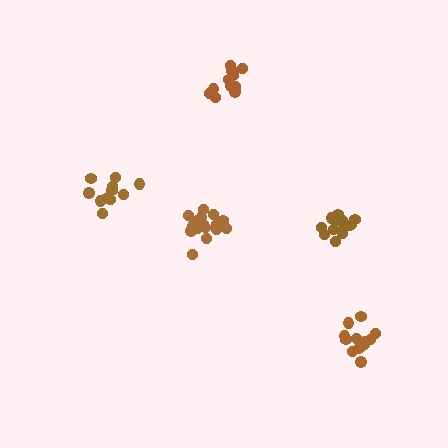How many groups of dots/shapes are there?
There are 5 groups.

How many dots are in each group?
Group 1: 15 dots, Group 2: 17 dots, Group 3: 11 dots, Group 4: 13 dots, Group 5: 12 dots (68 total).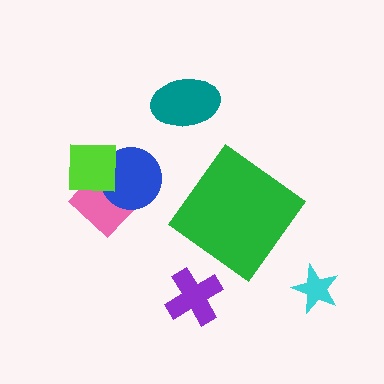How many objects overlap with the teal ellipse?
0 objects overlap with the teal ellipse.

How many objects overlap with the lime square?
2 objects overlap with the lime square.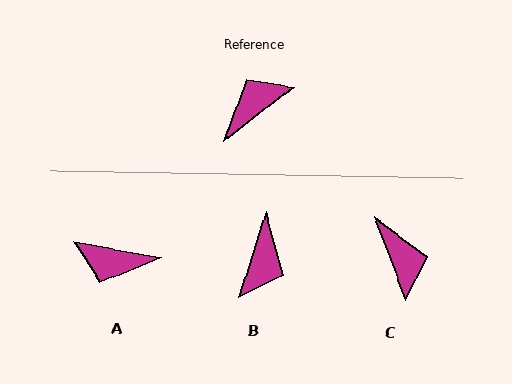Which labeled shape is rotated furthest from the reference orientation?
B, about 145 degrees away.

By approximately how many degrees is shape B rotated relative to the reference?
Approximately 145 degrees clockwise.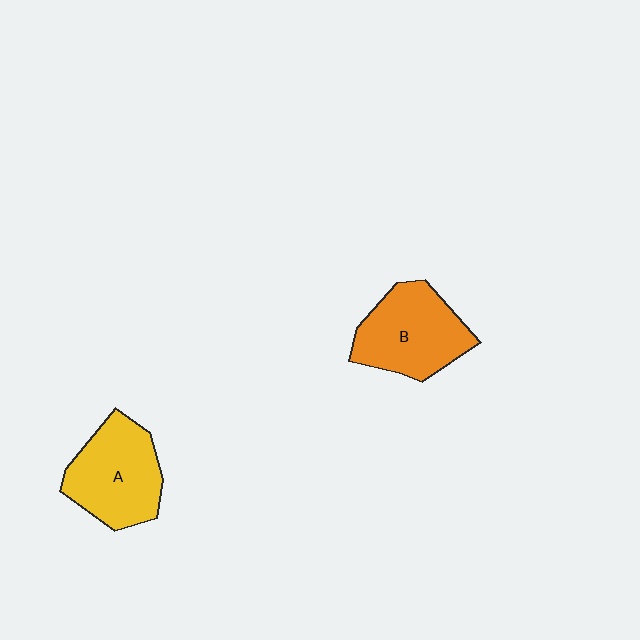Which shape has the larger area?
Shape A (yellow).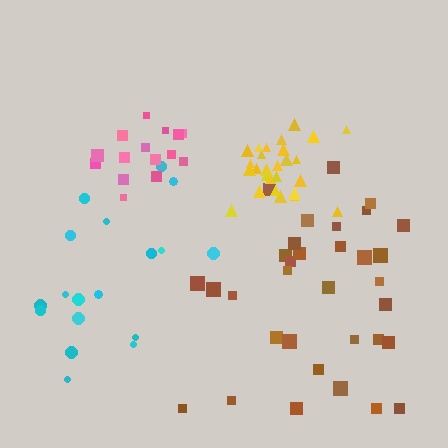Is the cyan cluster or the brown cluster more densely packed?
Brown.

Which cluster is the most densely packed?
Yellow.